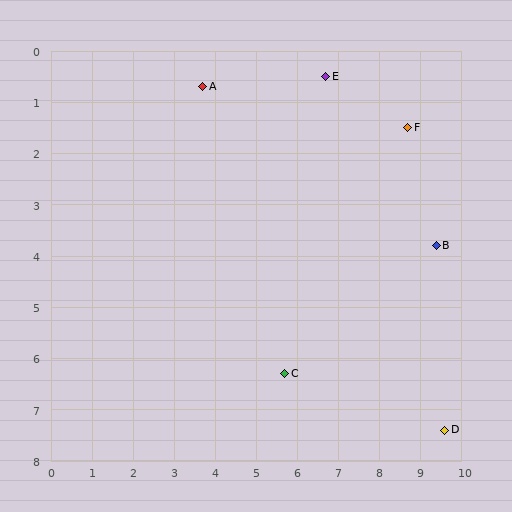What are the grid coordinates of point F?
Point F is at approximately (8.7, 1.5).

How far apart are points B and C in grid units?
Points B and C are about 4.5 grid units apart.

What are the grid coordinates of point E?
Point E is at approximately (6.7, 0.5).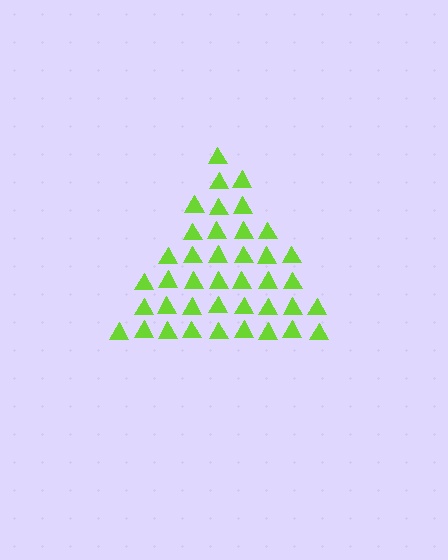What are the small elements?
The small elements are triangles.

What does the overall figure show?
The overall figure shows a triangle.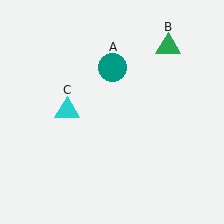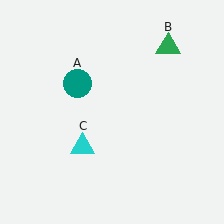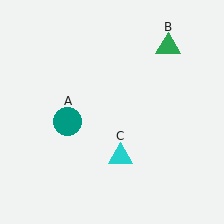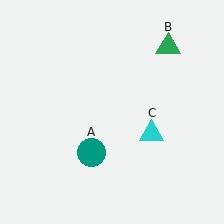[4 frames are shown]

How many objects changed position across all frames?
2 objects changed position: teal circle (object A), cyan triangle (object C).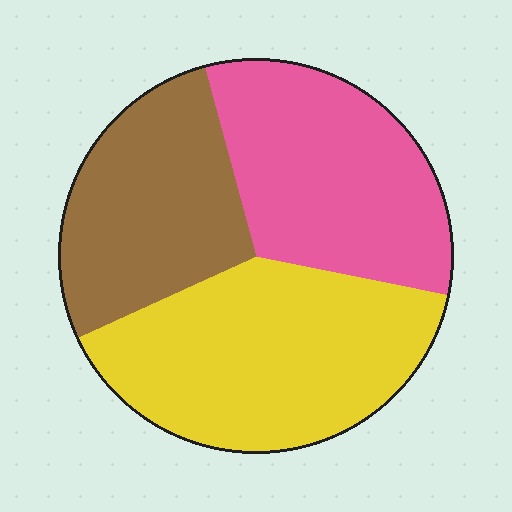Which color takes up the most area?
Yellow, at roughly 40%.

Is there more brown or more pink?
Pink.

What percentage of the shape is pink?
Pink covers around 30% of the shape.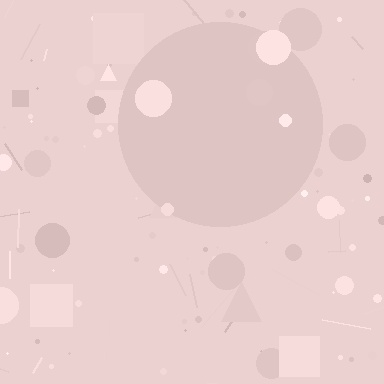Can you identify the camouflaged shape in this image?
The camouflaged shape is a circle.